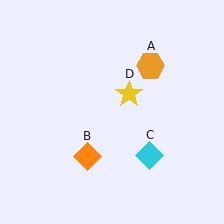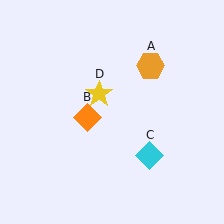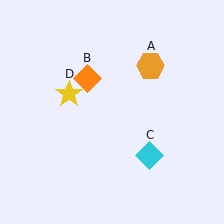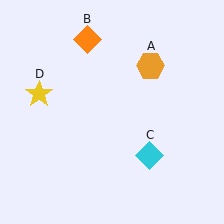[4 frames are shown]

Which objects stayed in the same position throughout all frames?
Orange hexagon (object A) and cyan diamond (object C) remained stationary.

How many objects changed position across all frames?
2 objects changed position: orange diamond (object B), yellow star (object D).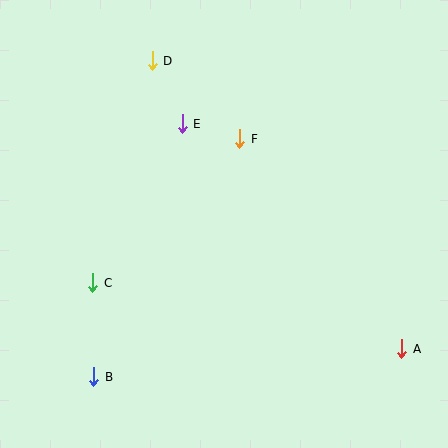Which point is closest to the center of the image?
Point F at (240, 139) is closest to the center.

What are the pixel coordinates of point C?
Point C is at (93, 283).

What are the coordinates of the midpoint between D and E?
The midpoint between D and E is at (167, 92).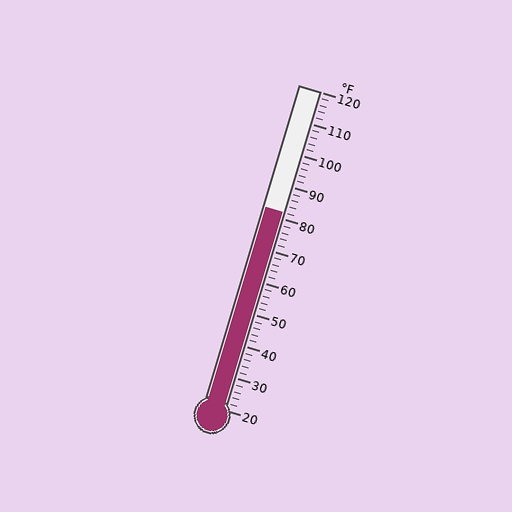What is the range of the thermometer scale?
The thermometer scale ranges from 20°F to 120°F.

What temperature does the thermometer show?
The thermometer shows approximately 82°F.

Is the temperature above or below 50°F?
The temperature is above 50°F.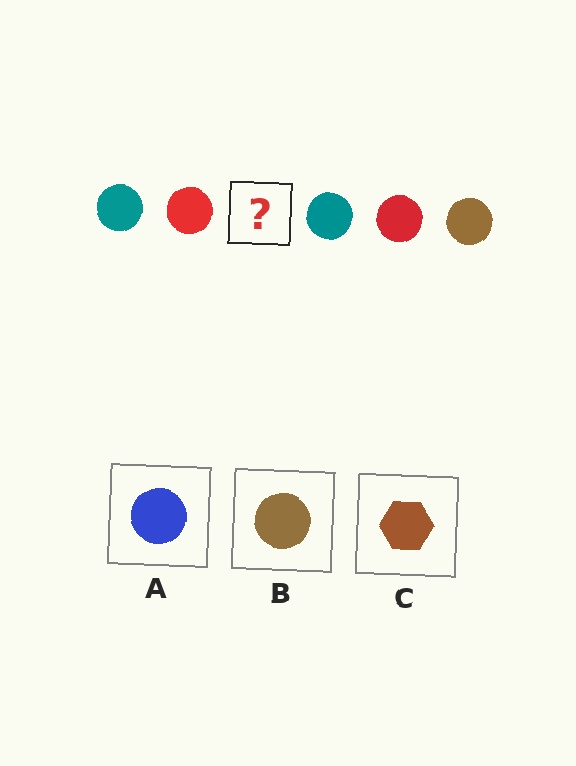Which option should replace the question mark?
Option B.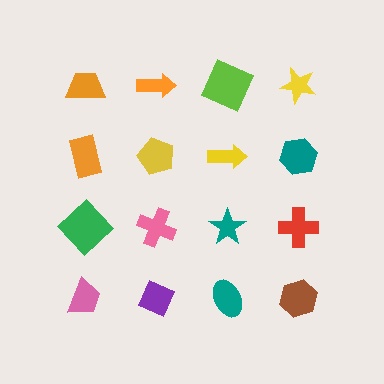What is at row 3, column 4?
A red cross.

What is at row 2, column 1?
An orange rectangle.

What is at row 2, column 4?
A teal hexagon.